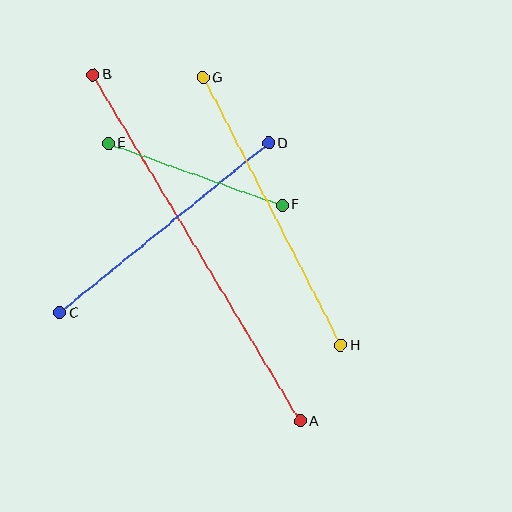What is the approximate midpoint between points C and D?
The midpoint is at approximately (164, 228) pixels.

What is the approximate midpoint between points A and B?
The midpoint is at approximately (197, 248) pixels.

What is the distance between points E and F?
The distance is approximately 185 pixels.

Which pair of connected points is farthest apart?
Points A and B are farthest apart.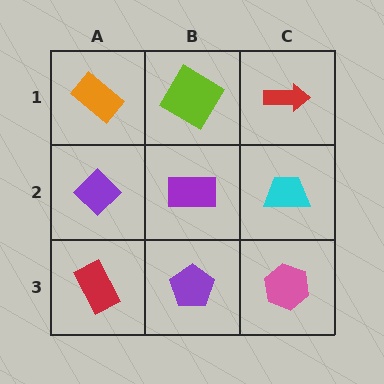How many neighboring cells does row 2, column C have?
3.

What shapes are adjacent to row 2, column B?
A lime diamond (row 1, column B), a purple pentagon (row 3, column B), a purple diamond (row 2, column A), a cyan trapezoid (row 2, column C).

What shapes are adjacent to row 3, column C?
A cyan trapezoid (row 2, column C), a purple pentagon (row 3, column B).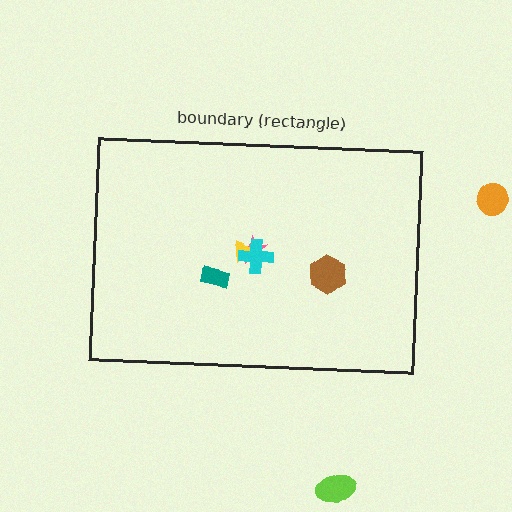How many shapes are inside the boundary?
5 inside, 2 outside.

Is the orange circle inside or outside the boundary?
Outside.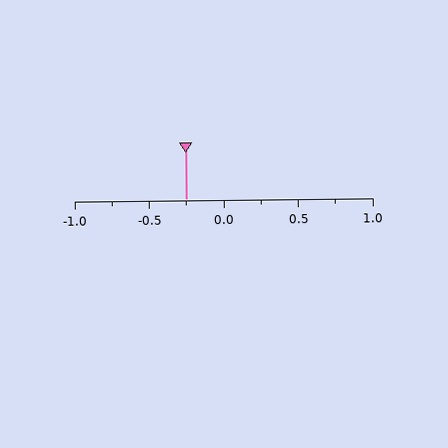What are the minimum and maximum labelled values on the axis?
The axis runs from -1.0 to 1.0.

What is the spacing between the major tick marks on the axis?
The major ticks are spaced 0.5 apart.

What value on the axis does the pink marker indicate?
The marker indicates approximately -0.25.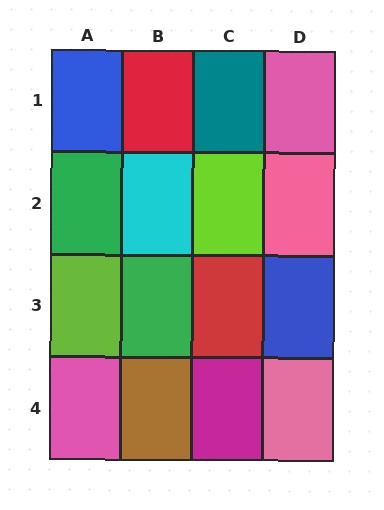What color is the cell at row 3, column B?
Green.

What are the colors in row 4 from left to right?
Pink, brown, magenta, pink.